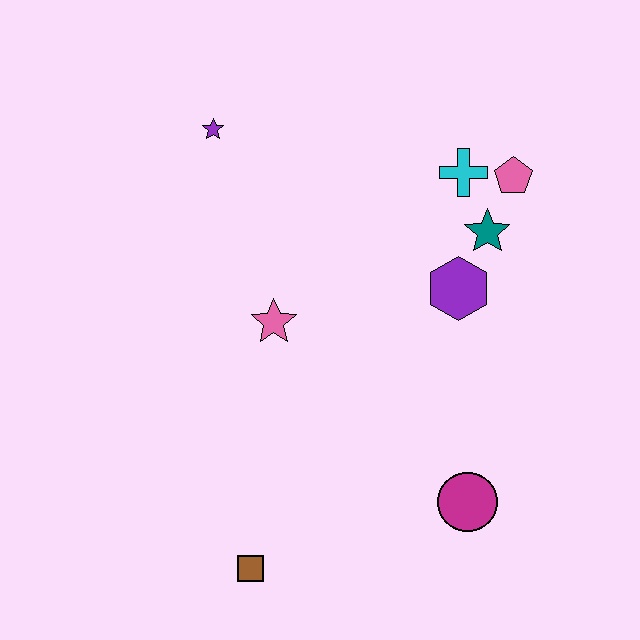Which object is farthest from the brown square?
The pink pentagon is farthest from the brown square.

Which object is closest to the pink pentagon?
The cyan cross is closest to the pink pentagon.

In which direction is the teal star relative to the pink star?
The teal star is to the right of the pink star.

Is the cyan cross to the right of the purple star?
Yes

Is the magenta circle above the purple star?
No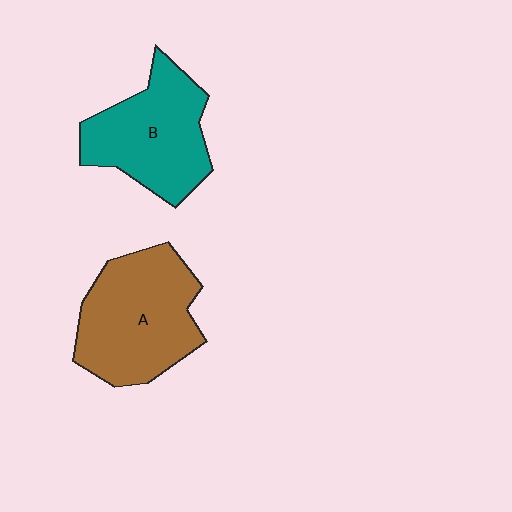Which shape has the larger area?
Shape A (brown).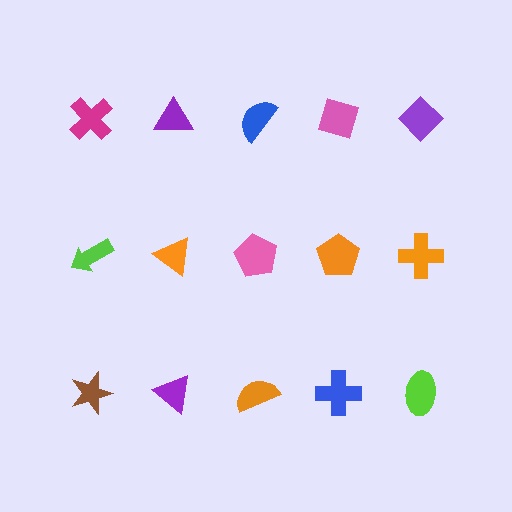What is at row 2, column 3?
A pink pentagon.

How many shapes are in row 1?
5 shapes.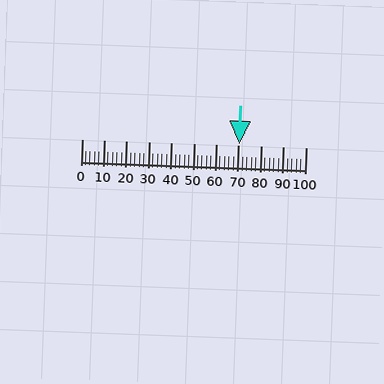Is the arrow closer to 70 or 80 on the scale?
The arrow is closer to 70.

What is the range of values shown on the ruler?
The ruler shows values from 0 to 100.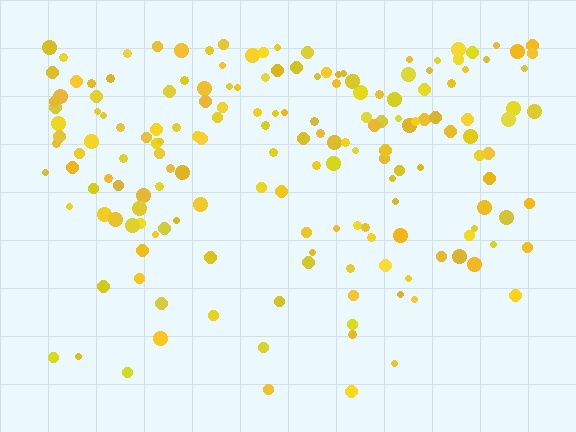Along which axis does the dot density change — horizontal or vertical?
Vertical.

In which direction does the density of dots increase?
From bottom to top, with the top side densest.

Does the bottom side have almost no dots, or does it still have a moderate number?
Still a moderate number, just noticeably fewer than the top.